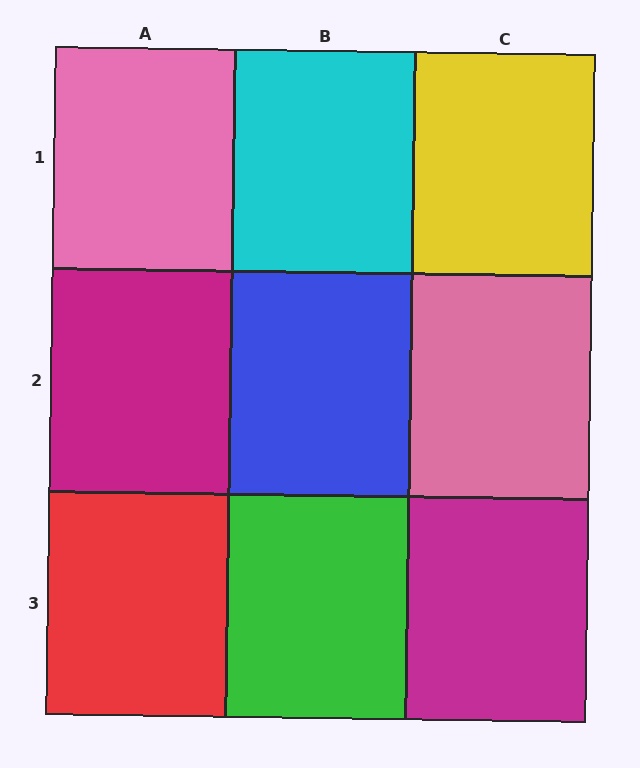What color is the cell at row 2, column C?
Pink.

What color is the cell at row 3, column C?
Magenta.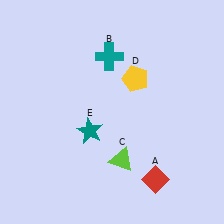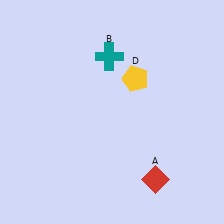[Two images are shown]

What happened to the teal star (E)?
The teal star (E) was removed in Image 2. It was in the bottom-left area of Image 1.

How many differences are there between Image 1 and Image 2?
There are 2 differences between the two images.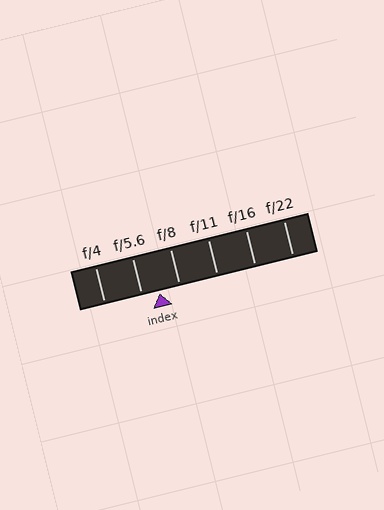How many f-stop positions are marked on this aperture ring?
There are 6 f-stop positions marked.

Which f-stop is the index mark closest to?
The index mark is closest to f/5.6.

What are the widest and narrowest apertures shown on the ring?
The widest aperture shown is f/4 and the narrowest is f/22.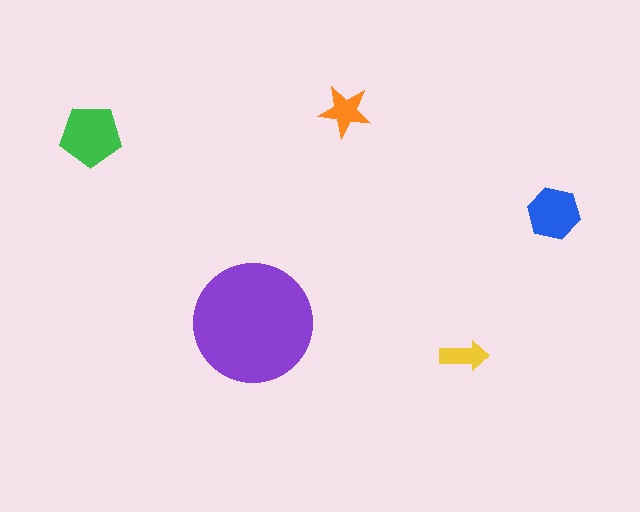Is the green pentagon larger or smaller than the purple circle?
Smaller.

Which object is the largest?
The purple circle.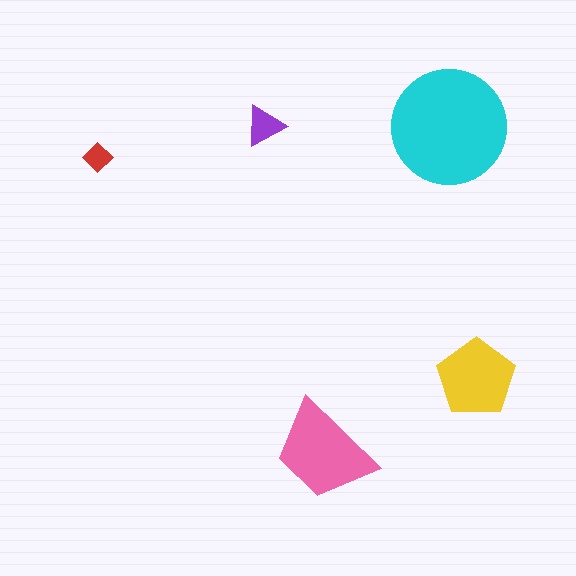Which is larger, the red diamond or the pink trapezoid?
The pink trapezoid.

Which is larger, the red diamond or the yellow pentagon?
The yellow pentagon.